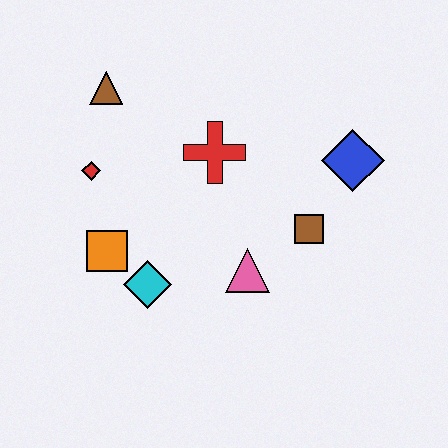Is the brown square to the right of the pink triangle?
Yes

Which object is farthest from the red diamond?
The blue diamond is farthest from the red diamond.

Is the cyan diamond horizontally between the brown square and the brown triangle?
Yes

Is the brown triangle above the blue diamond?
Yes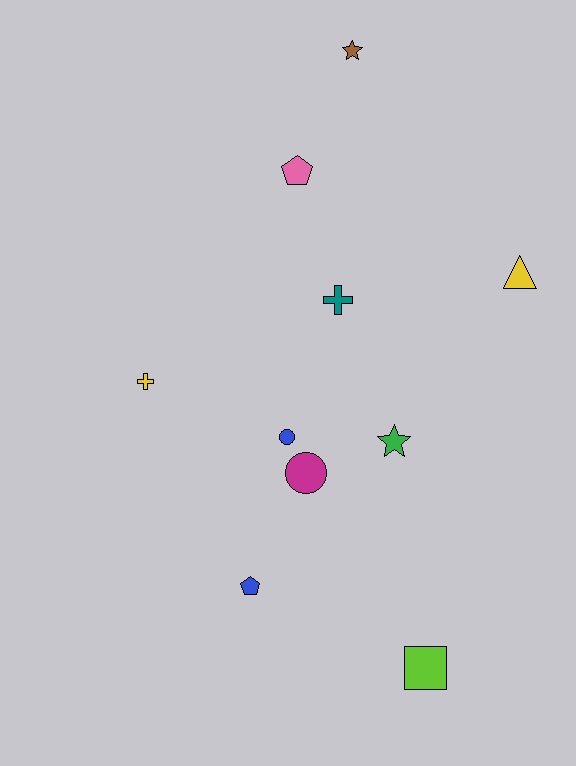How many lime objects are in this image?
There is 1 lime object.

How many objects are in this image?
There are 10 objects.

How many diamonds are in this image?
There are no diamonds.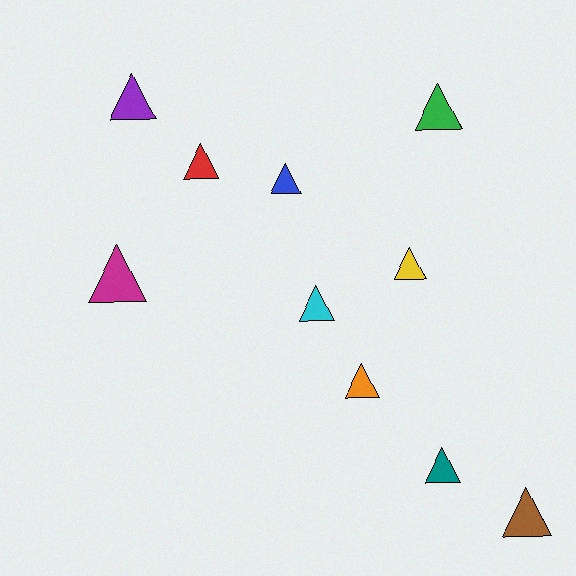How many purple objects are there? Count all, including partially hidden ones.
There is 1 purple object.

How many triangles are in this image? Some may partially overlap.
There are 10 triangles.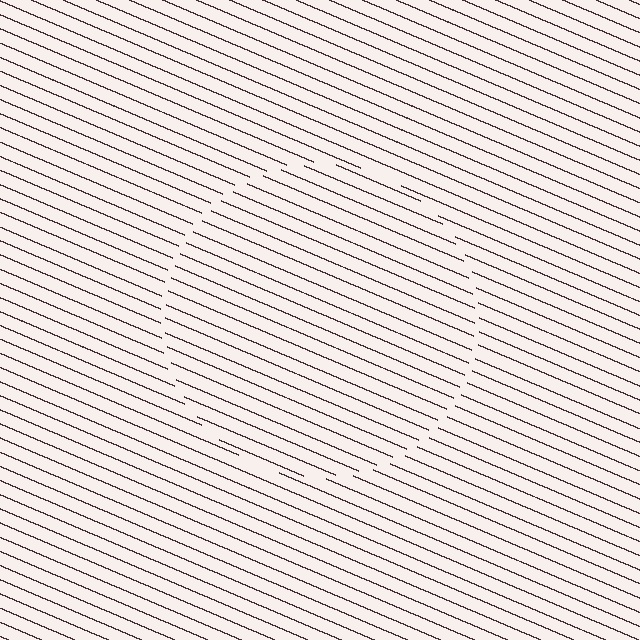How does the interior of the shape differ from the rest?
The interior of the shape contains the same grating, shifted by half a period — the contour is defined by the phase discontinuity where line-ends from the inner and outer gratings abut.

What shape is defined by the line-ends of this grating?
An illusory circle. The interior of the shape contains the same grating, shifted by half a period — the contour is defined by the phase discontinuity where line-ends from the inner and outer gratings abut.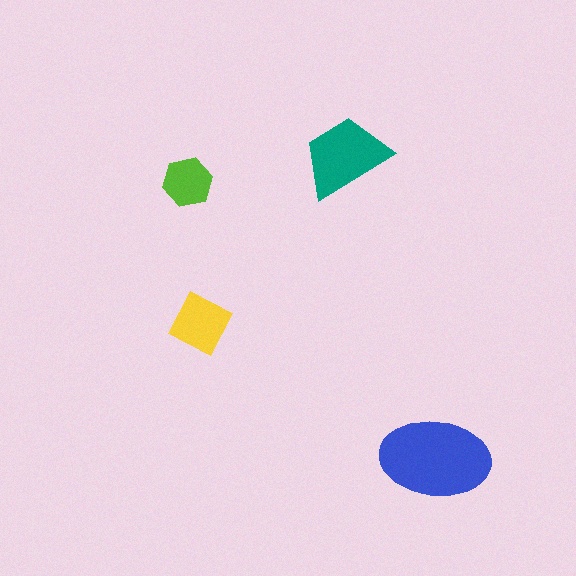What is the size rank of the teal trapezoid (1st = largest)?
2nd.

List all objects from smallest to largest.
The lime hexagon, the yellow square, the teal trapezoid, the blue ellipse.